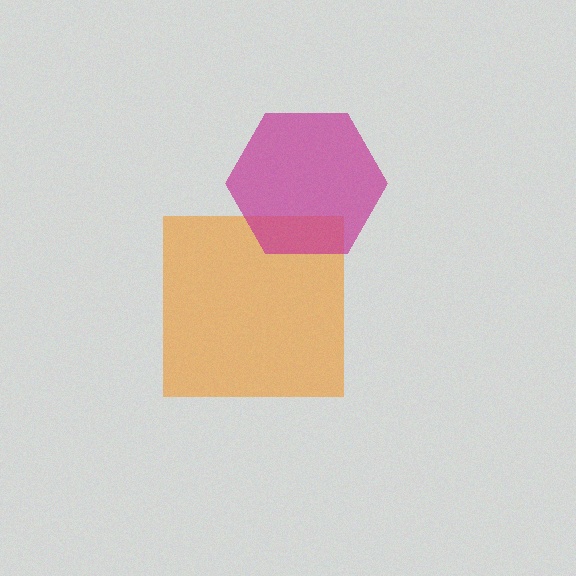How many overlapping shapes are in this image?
There are 2 overlapping shapes in the image.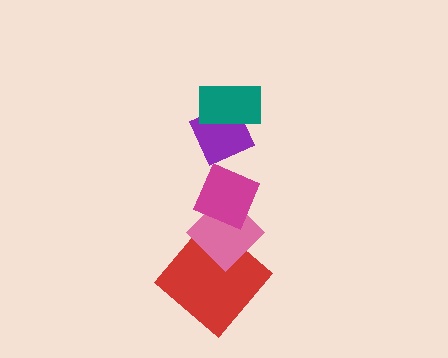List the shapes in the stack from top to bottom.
From top to bottom: the teal rectangle, the purple diamond, the magenta diamond, the pink diamond, the red diamond.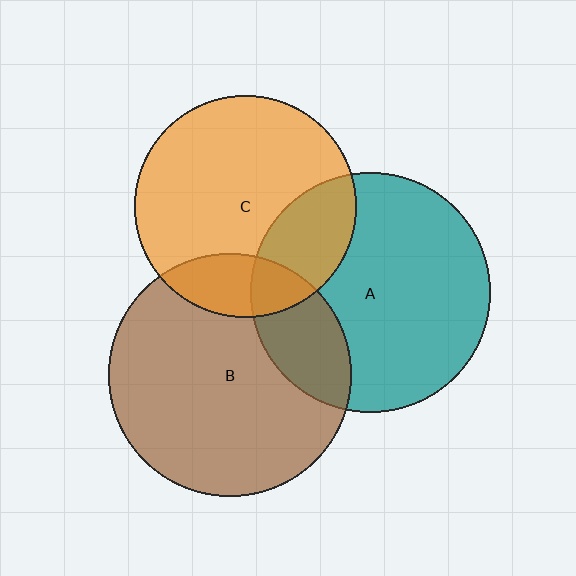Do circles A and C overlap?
Yes.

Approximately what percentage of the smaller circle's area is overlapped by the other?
Approximately 25%.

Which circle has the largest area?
Circle B (brown).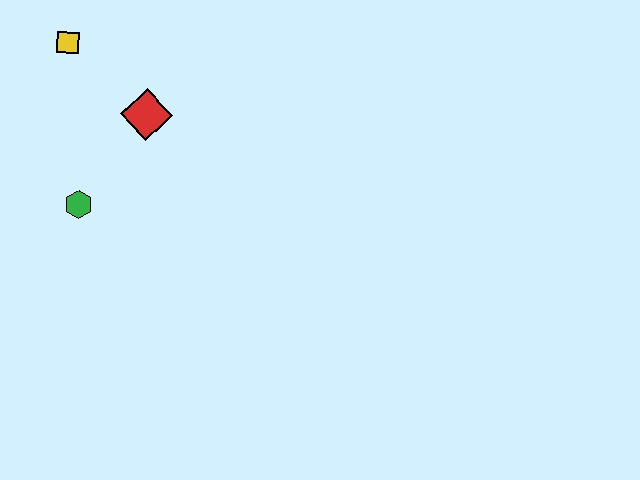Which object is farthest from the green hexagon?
The yellow square is farthest from the green hexagon.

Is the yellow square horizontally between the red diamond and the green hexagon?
No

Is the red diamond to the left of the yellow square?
No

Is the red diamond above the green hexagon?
Yes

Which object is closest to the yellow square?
The red diamond is closest to the yellow square.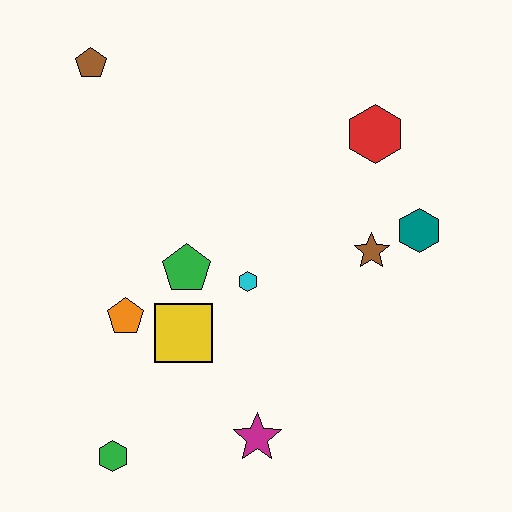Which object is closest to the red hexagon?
The teal hexagon is closest to the red hexagon.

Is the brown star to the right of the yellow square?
Yes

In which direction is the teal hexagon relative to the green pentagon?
The teal hexagon is to the right of the green pentagon.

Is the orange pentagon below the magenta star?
No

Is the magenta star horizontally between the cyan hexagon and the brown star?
Yes